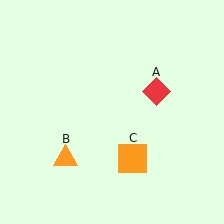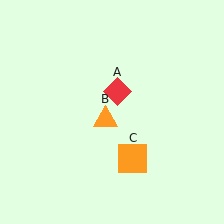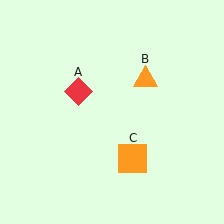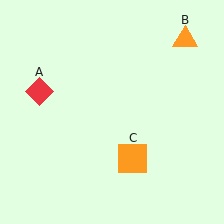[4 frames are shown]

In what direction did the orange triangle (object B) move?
The orange triangle (object B) moved up and to the right.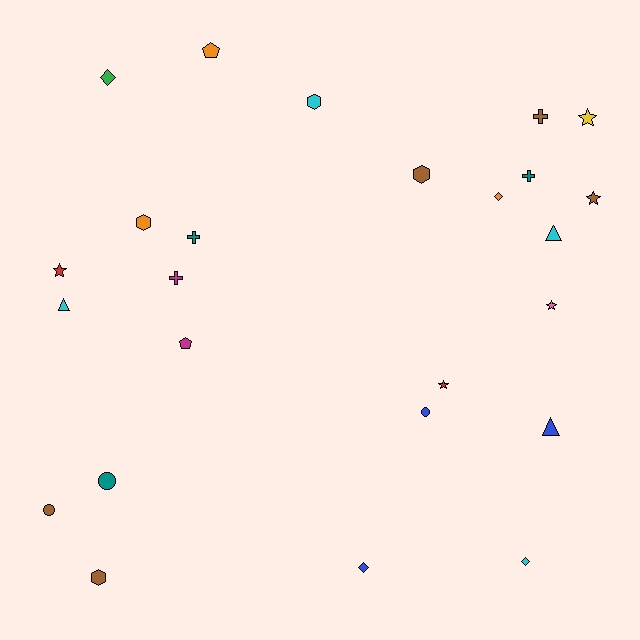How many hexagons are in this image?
There are 4 hexagons.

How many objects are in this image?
There are 25 objects.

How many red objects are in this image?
There are 2 red objects.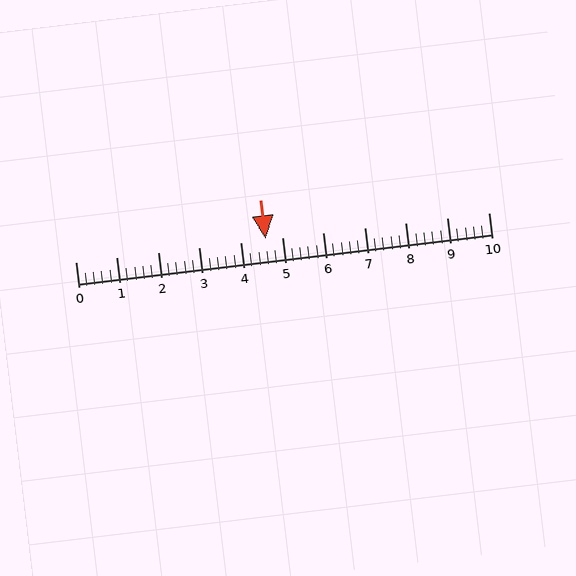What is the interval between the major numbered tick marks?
The major tick marks are spaced 1 units apart.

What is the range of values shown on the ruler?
The ruler shows values from 0 to 10.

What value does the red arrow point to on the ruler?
The red arrow points to approximately 4.6.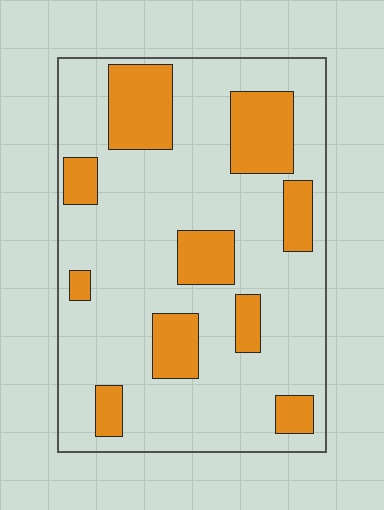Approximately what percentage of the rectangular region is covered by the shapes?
Approximately 25%.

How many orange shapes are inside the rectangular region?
10.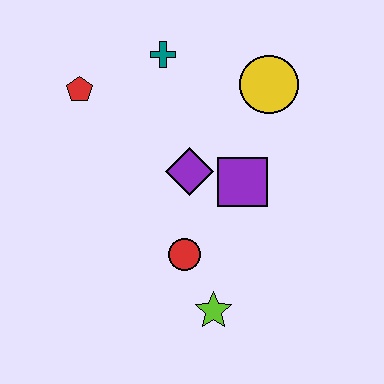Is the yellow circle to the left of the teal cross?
No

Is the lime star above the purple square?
No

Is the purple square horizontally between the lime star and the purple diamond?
No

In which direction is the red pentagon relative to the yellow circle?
The red pentagon is to the left of the yellow circle.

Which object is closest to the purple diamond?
The purple square is closest to the purple diamond.